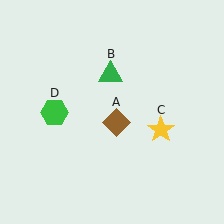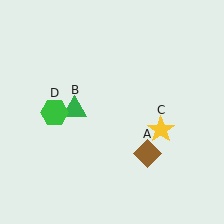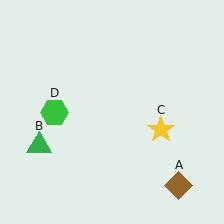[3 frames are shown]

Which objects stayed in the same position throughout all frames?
Yellow star (object C) and green hexagon (object D) remained stationary.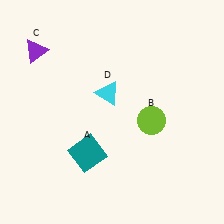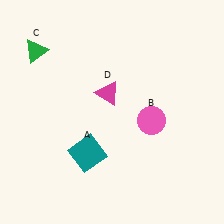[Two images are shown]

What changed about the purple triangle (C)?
In Image 1, C is purple. In Image 2, it changed to green.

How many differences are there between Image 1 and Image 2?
There are 3 differences between the two images.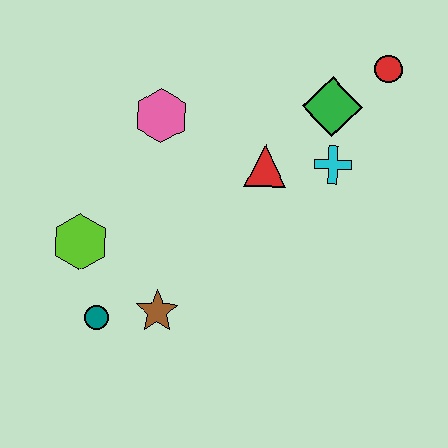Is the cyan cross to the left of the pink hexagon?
No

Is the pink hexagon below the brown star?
No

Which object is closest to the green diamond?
The cyan cross is closest to the green diamond.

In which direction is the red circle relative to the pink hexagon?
The red circle is to the right of the pink hexagon.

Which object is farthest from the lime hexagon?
The red circle is farthest from the lime hexagon.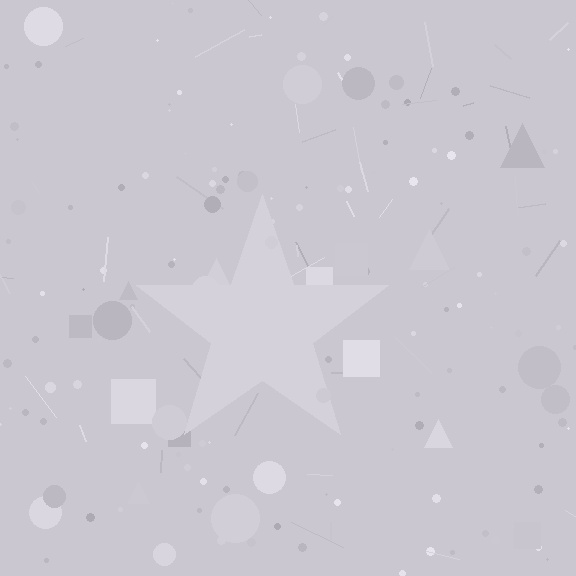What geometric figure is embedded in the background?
A star is embedded in the background.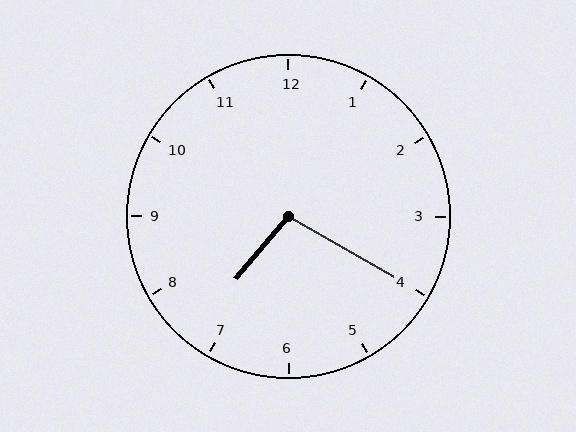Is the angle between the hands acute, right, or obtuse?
It is obtuse.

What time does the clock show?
7:20.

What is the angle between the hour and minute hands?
Approximately 100 degrees.